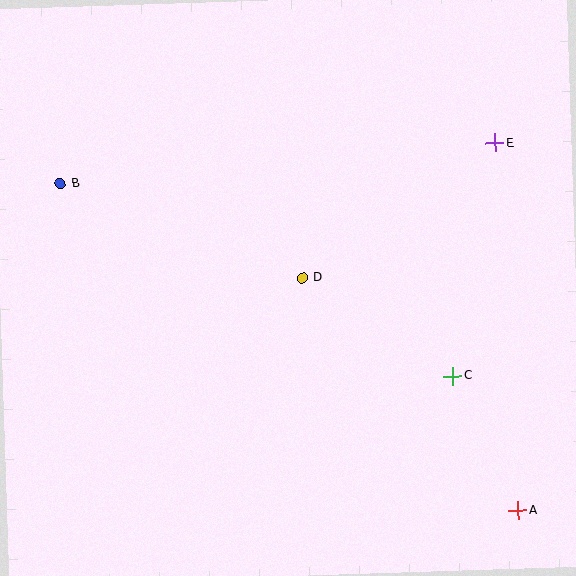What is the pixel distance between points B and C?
The distance between B and C is 437 pixels.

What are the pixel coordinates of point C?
Point C is at (452, 376).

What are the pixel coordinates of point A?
Point A is at (518, 510).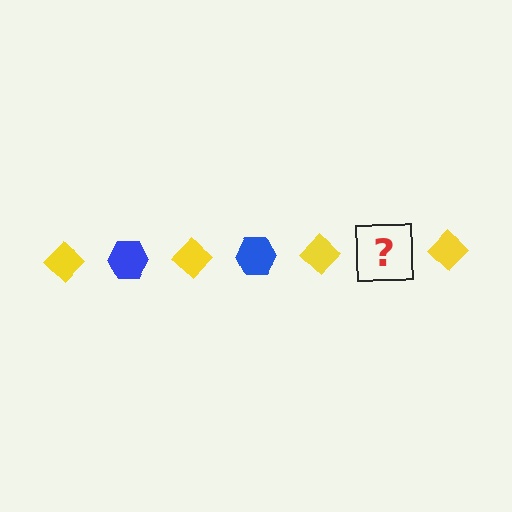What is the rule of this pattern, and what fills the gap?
The rule is that the pattern alternates between yellow diamond and blue hexagon. The gap should be filled with a blue hexagon.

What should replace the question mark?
The question mark should be replaced with a blue hexagon.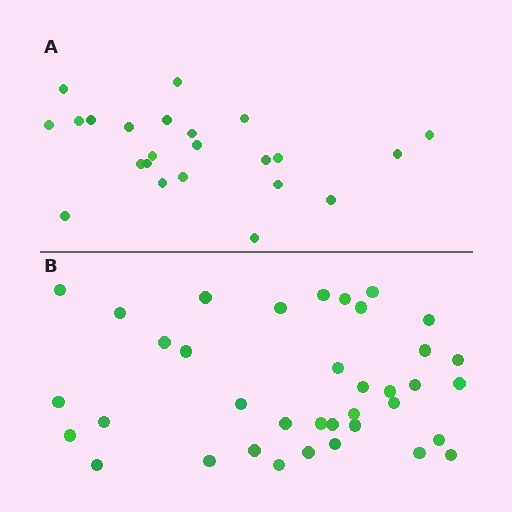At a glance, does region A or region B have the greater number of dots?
Region B (the bottom region) has more dots.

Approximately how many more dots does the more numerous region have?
Region B has approximately 15 more dots than region A.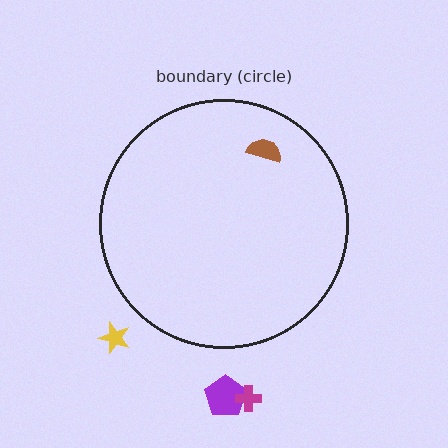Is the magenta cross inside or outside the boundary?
Outside.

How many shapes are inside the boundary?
1 inside, 3 outside.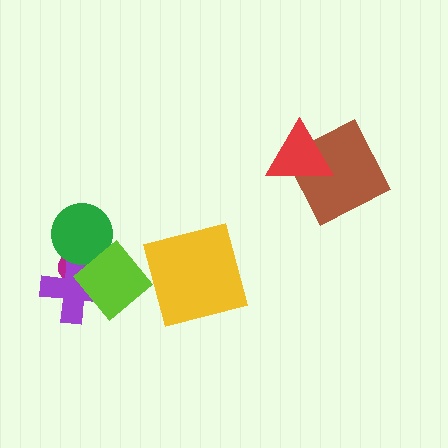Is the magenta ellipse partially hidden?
Yes, it is partially covered by another shape.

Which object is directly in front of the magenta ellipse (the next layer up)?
The purple cross is directly in front of the magenta ellipse.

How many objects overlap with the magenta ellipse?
3 objects overlap with the magenta ellipse.